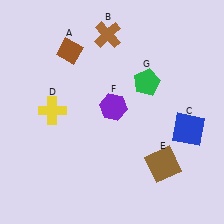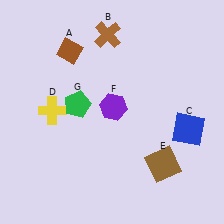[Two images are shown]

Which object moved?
The green pentagon (G) moved left.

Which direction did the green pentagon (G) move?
The green pentagon (G) moved left.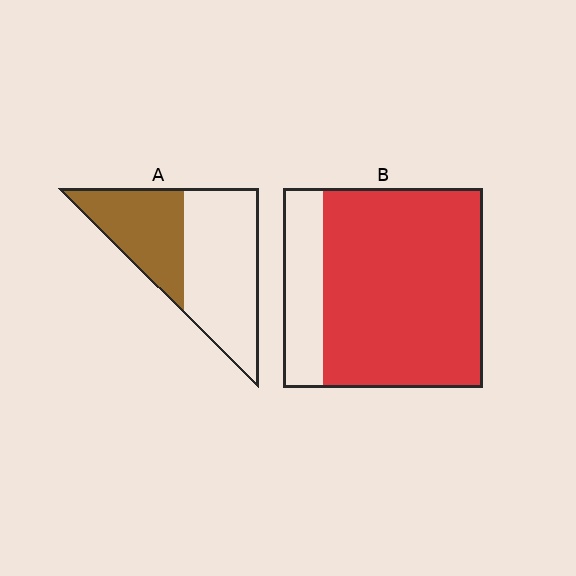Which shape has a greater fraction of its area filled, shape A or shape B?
Shape B.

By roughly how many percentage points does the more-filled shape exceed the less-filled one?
By roughly 40 percentage points (B over A).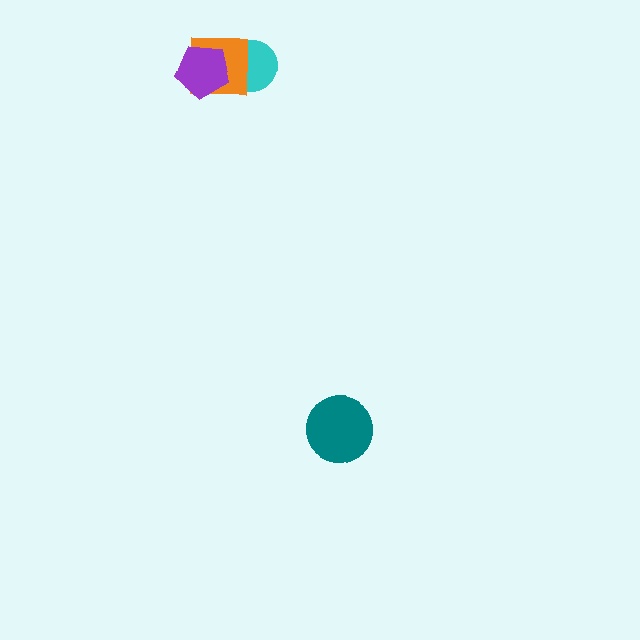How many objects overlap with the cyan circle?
1 object overlaps with the cyan circle.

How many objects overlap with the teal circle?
0 objects overlap with the teal circle.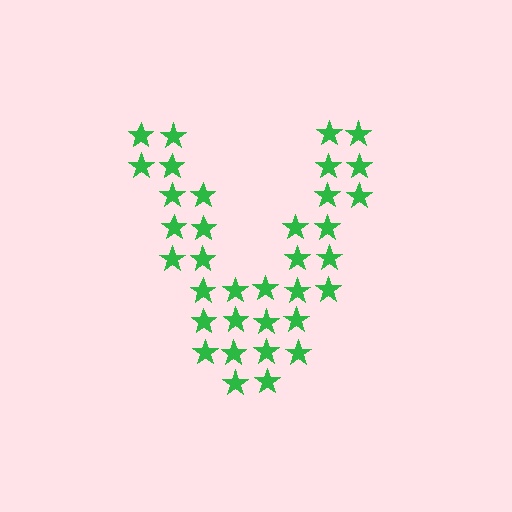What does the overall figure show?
The overall figure shows the letter V.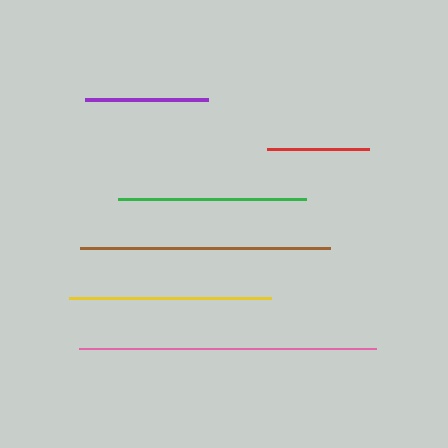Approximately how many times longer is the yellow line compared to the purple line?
The yellow line is approximately 1.6 times the length of the purple line.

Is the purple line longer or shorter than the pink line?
The pink line is longer than the purple line.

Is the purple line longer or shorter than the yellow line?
The yellow line is longer than the purple line.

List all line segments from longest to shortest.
From longest to shortest: pink, brown, yellow, green, purple, red.